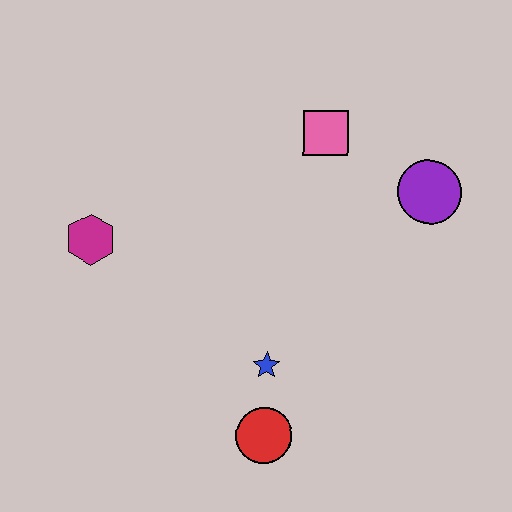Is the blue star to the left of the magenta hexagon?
No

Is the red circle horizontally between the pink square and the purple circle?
No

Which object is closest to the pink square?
The purple circle is closest to the pink square.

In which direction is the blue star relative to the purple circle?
The blue star is below the purple circle.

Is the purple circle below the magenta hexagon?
No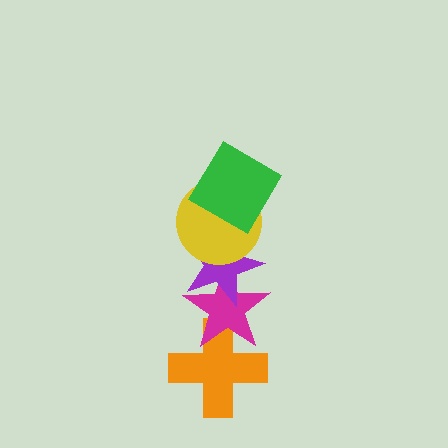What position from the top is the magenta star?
The magenta star is 4th from the top.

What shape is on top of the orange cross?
The magenta star is on top of the orange cross.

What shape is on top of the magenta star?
The purple star is on top of the magenta star.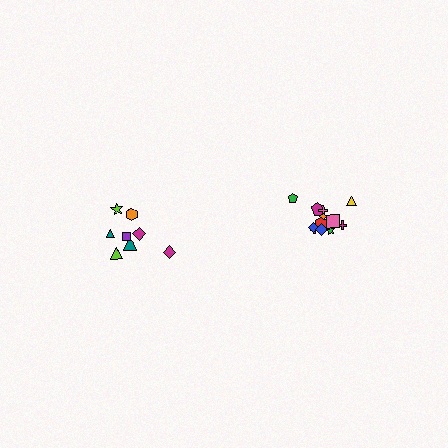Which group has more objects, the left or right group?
The right group.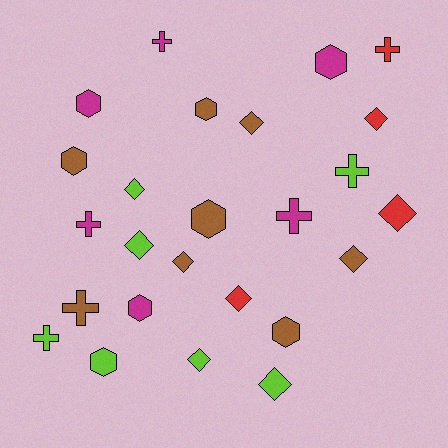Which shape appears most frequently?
Diamond, with 10 objects.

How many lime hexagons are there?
There is 1 lime hexagon.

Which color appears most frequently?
Brown, with 8 objects.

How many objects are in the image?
There are 25 objects.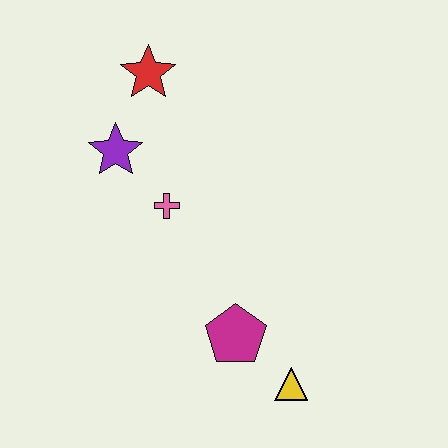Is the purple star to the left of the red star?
Yes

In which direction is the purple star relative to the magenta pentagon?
The purple star is above the magenta pentagon.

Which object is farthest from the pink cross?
The yellow triangle is farthest from the pink cross.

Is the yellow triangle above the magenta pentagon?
No